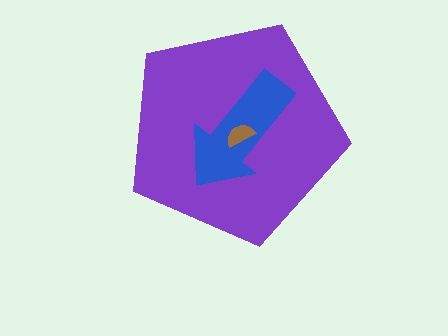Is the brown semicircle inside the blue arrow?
Yes.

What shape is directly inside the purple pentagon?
The blue arrow.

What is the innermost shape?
The brown semicircle.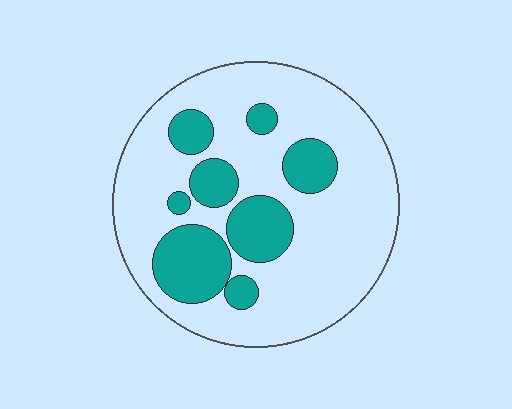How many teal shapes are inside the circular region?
8.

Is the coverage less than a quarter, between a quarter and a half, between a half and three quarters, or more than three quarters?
Between a quarter and a half.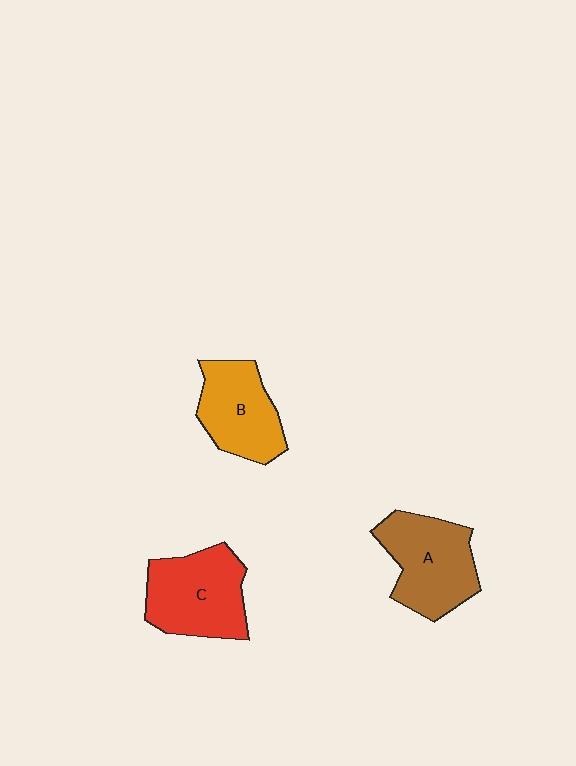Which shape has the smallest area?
Shape B (orange).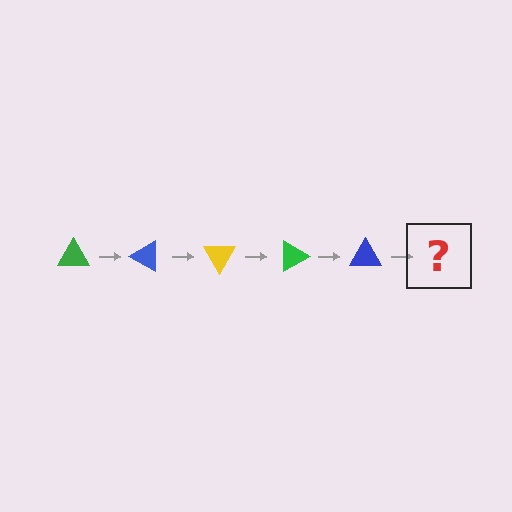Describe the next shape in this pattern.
It should be a yellow triangle, rotated 150 degrees from the start.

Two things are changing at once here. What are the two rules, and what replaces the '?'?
The two rules are that it rotates 30 degrees each step and the color cycles through green, blue, and yellow. The '?' should be a yellow triangle, rotated 150 degrees from the start.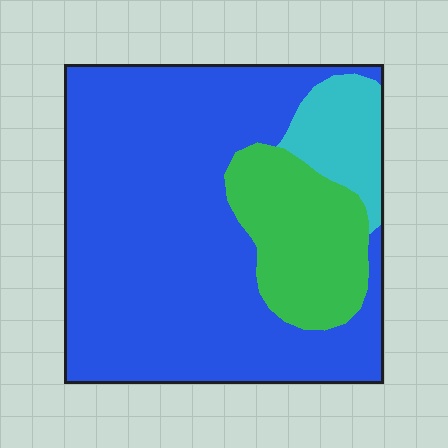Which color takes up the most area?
Blue, at roughly 70%.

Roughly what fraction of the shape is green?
Green covers around 20% of the shape.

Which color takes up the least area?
Cyan, at roughly 10%.